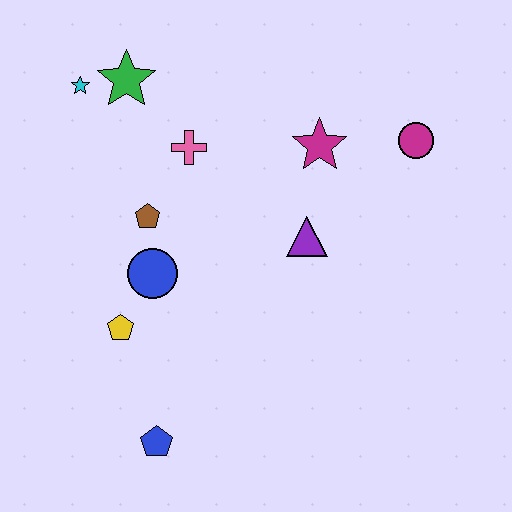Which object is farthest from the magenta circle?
The blue pentagon is farthest from the magenta circle.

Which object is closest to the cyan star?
The green star is closest to the cyan star.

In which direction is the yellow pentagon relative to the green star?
The yellow pentagon is below the green star.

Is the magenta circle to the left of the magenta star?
No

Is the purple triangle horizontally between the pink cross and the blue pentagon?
No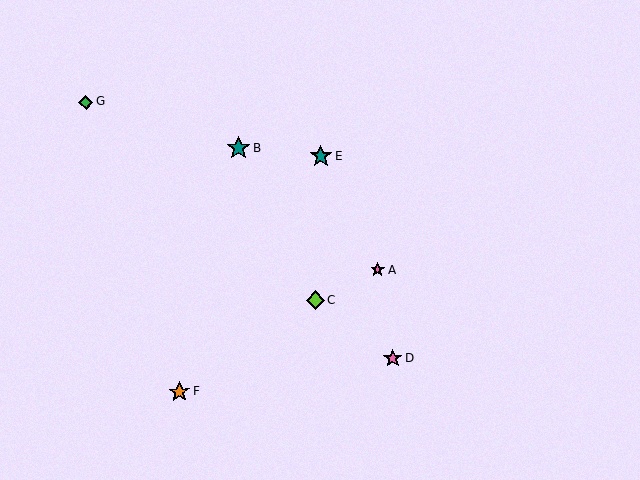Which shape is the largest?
The teal star (labeled B) is the largest.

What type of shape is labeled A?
Shape A is a pink star.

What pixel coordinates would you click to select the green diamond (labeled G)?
Click at (86, 102) to select the green diamond G.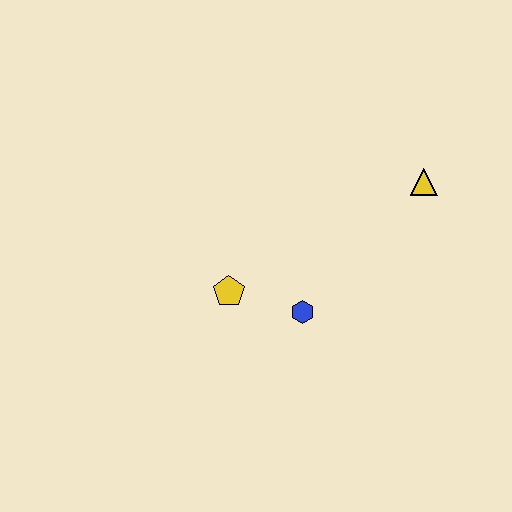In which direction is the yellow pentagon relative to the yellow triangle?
The yellow pentagon is to the left of the yellow triangle.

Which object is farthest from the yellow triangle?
The yellow pentagon is farthest from the yellow triangle.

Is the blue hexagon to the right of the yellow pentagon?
Yes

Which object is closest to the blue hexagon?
The yellow pentagon is closest to the blue hexagon.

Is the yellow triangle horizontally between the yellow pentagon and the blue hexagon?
No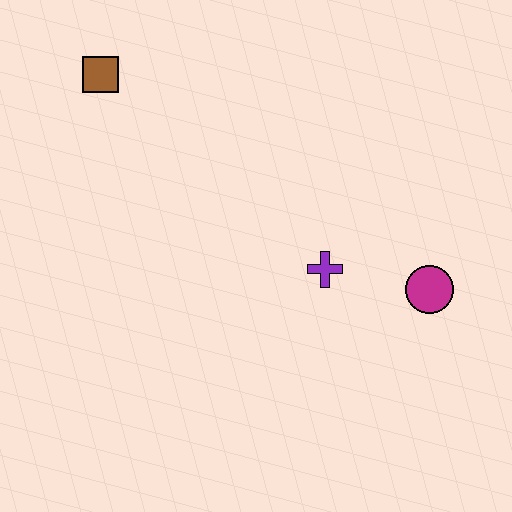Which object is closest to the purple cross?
The magenta circle is closest to the purple cross.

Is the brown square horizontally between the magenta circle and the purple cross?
No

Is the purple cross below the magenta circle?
No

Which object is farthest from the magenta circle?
The brown square is farthest from the magenta circle.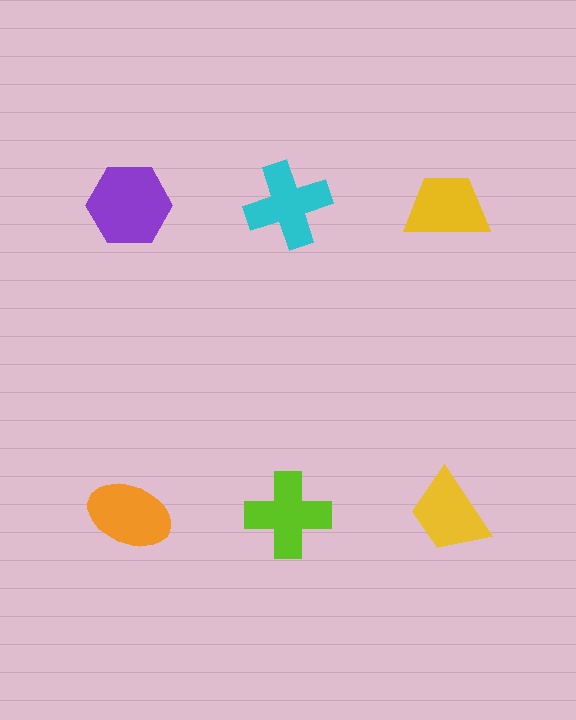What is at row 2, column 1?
An orange ellipse.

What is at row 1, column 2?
A cyan cross.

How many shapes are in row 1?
3 shapes.